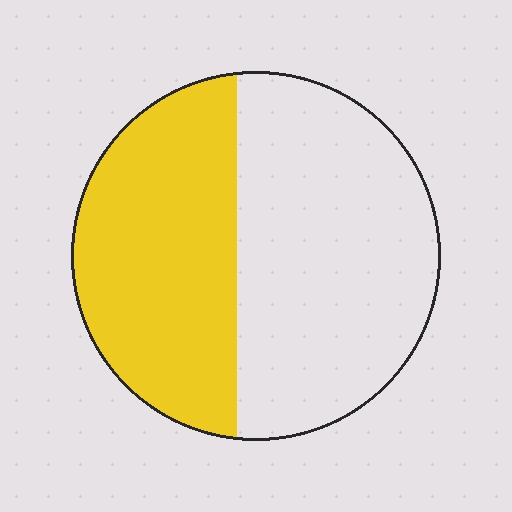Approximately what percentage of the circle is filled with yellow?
Approximately 45%.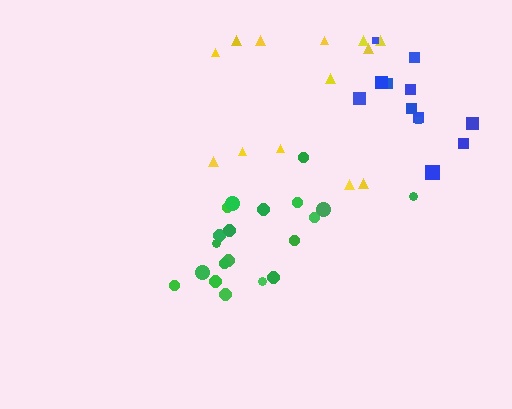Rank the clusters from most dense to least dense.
blue, green, yellow.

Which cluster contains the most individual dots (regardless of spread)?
Green (20).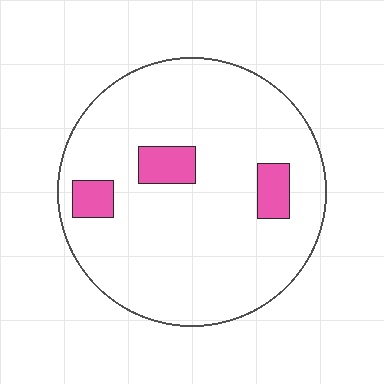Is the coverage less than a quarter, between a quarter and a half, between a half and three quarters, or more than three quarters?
Less than a quarter.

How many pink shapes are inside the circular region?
3.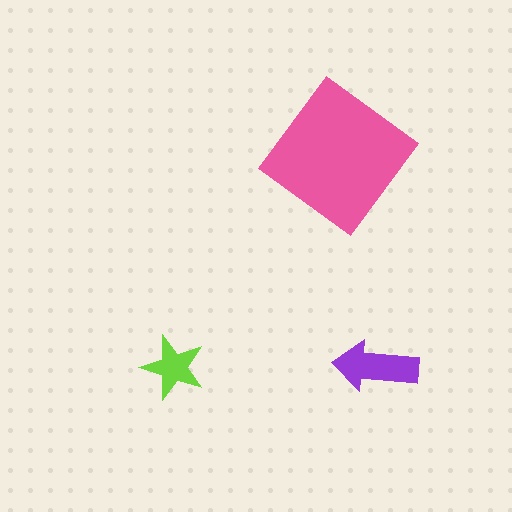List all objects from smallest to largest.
The lime star, the purple arrow, the pink diamond.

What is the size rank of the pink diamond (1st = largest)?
1st.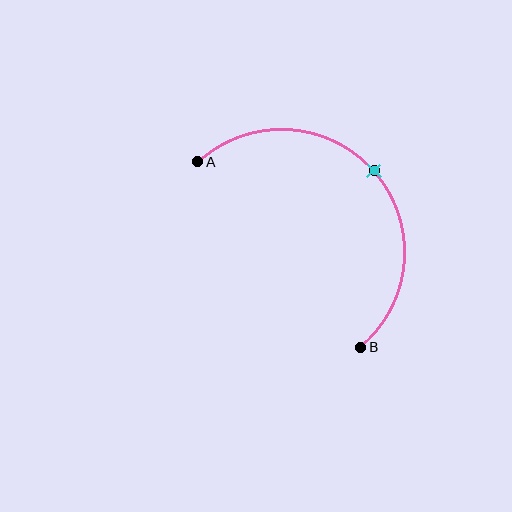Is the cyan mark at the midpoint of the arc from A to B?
Yes. The cyan mark lies on the arc at equal arc-length from both A and B — it is the arc midpoint.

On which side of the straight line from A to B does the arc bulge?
The arc bulges above and to the right of the straight line connecting A and B.